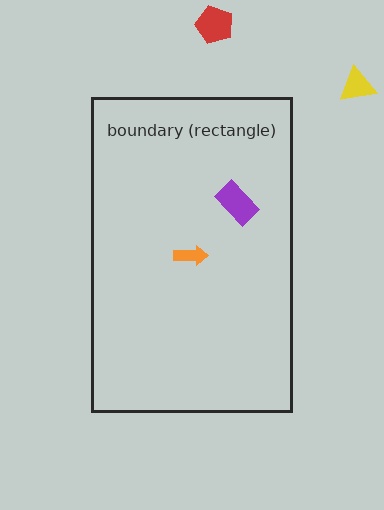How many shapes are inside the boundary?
2 inside, 2 outside.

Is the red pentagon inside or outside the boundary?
Outside.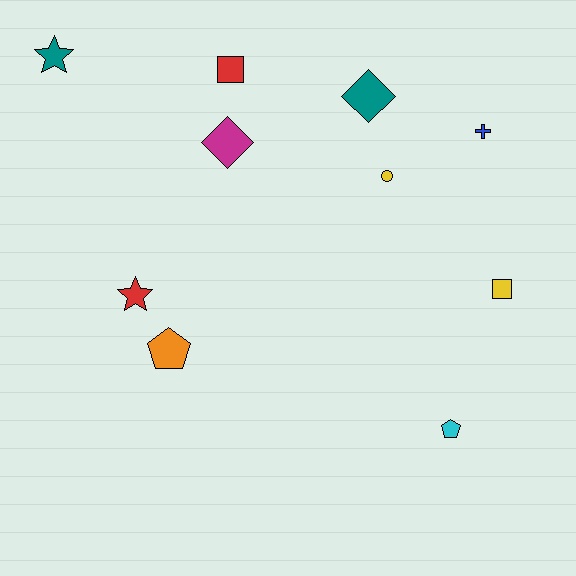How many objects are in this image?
There are 10 objects.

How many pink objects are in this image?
There are no pink objects.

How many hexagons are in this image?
There are no hexagons.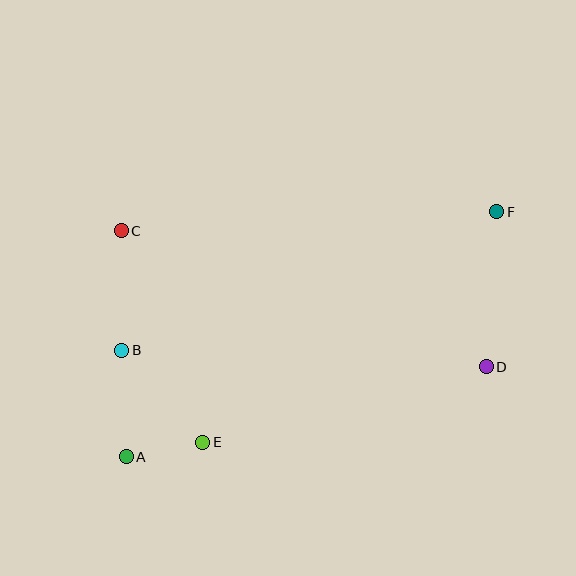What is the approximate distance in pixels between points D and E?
The distance between D and E is approximately 293 pixels.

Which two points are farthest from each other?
Points A and F are farthest from each other.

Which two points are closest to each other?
Points A and E are closest to each other.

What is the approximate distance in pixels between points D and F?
The distance between D and F is approximately 156 pixels.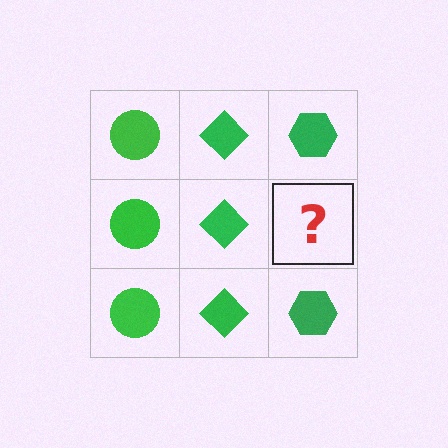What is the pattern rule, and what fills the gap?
The rule is that each column has a consistent shape. The gap should be filled with a green hexagon.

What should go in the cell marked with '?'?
The missing cell should contain a green hexagon.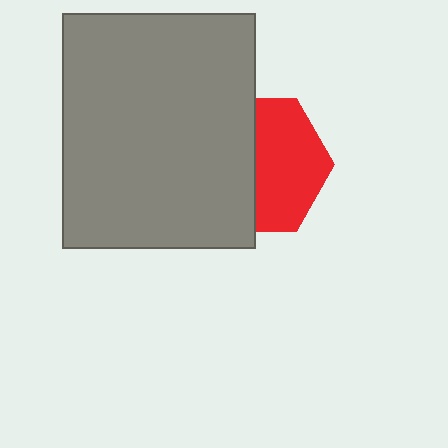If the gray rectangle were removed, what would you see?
You would see the complete red hexagon.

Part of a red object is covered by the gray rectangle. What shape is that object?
It is a hexagon.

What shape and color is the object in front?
The object in front is a gray rectangle.